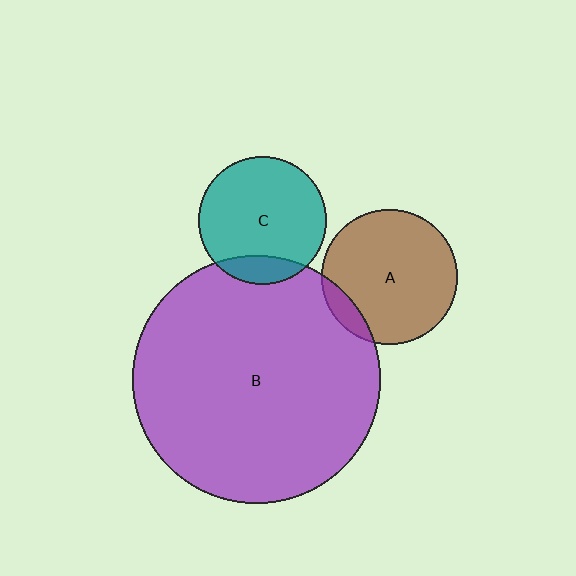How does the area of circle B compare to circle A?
Approximately 3.4 times.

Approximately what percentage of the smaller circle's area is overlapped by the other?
Approximately 10%.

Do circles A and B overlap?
Yes.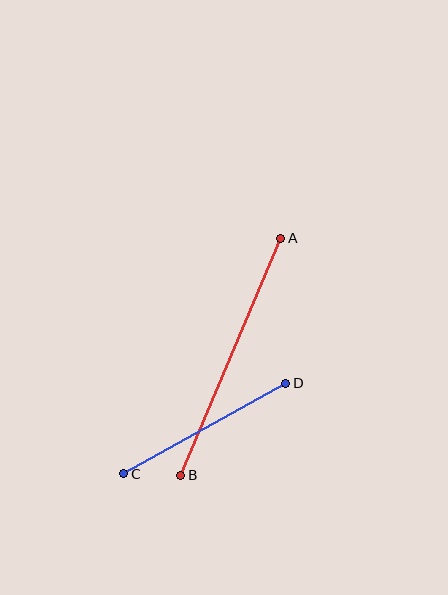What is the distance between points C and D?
The distance is approximately 185 pixels.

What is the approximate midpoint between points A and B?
The midpoint is at approximately (231, 357) pixels.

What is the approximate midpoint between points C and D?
The midpoint is at approximately (205, 429) pixels.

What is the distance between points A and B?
The distance is approximately 257 pixels.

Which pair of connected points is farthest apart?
Points A and B are farthest apart.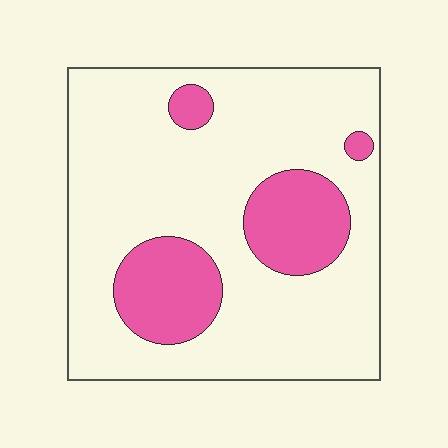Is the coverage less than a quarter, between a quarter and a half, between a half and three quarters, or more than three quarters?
Less than a quarter.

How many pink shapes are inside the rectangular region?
4.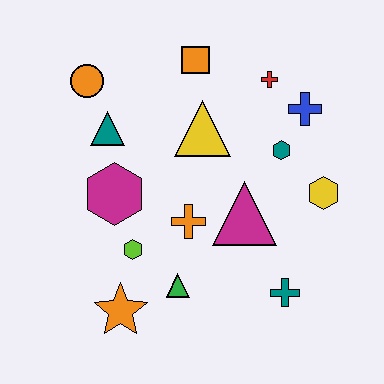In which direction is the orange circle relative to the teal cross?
The orange circle is above the teal cross.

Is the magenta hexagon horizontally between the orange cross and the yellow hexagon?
No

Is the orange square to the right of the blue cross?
No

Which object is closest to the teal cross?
The magenta triangle is closest to the teal cross.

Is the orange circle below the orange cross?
No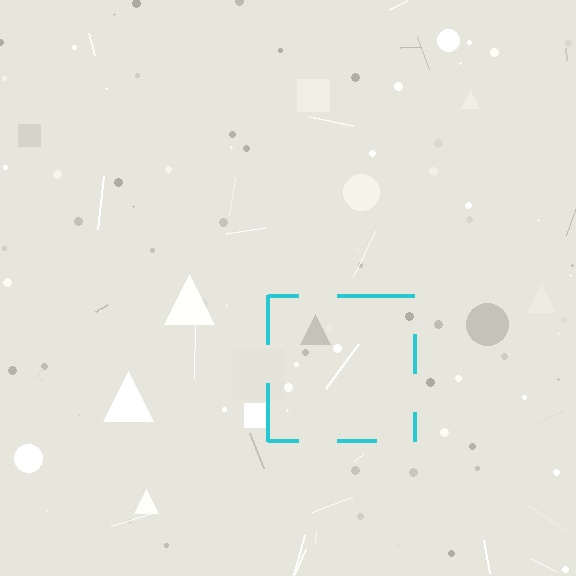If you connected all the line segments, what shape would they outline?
They would outline a square.